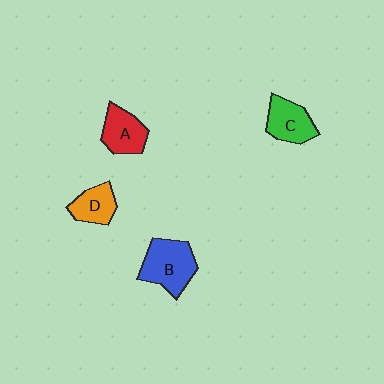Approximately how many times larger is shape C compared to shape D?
Approximately 1.2 times.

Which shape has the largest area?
Shape B (blue).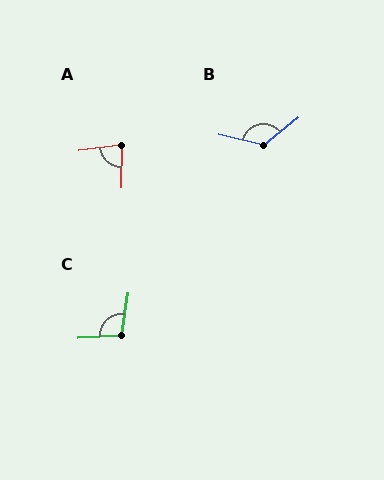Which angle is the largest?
B, at approximately 128 degrees.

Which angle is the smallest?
A, at approximately 82 degrees.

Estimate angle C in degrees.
Approximately 102 degrees.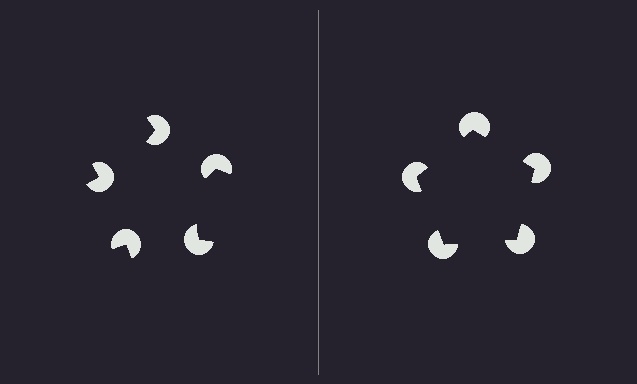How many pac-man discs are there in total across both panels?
10 — 5 on each side.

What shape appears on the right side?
An illusory pentagon.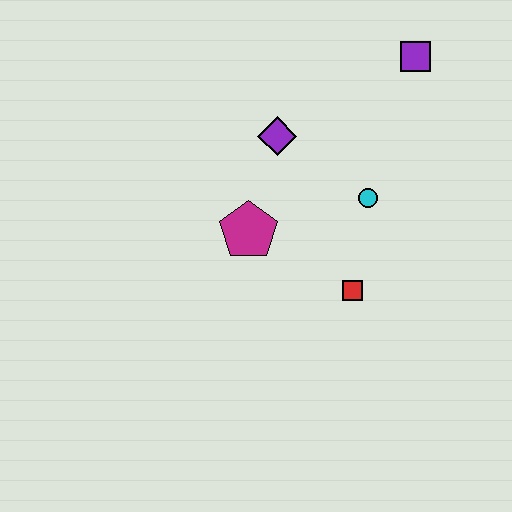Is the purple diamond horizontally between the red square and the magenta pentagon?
Yes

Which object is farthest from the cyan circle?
The purple square is farthest from the cyan circle.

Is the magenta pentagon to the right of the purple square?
No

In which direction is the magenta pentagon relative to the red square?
The magenta pentagon is to the left of the red square.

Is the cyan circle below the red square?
No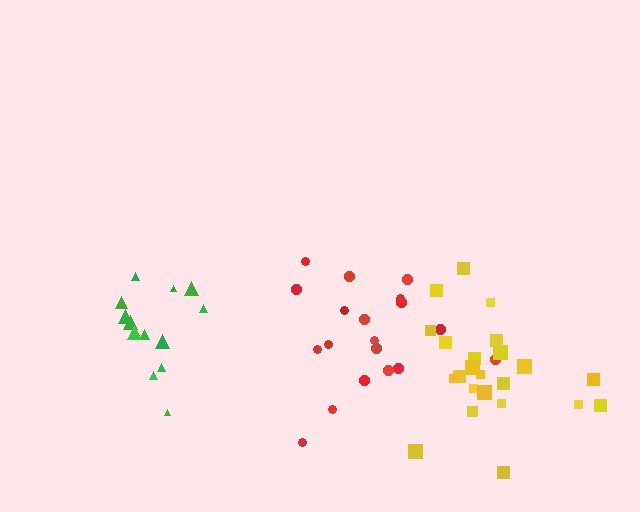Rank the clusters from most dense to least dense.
green, yellow, red.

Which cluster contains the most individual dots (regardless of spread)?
Yellow (23).